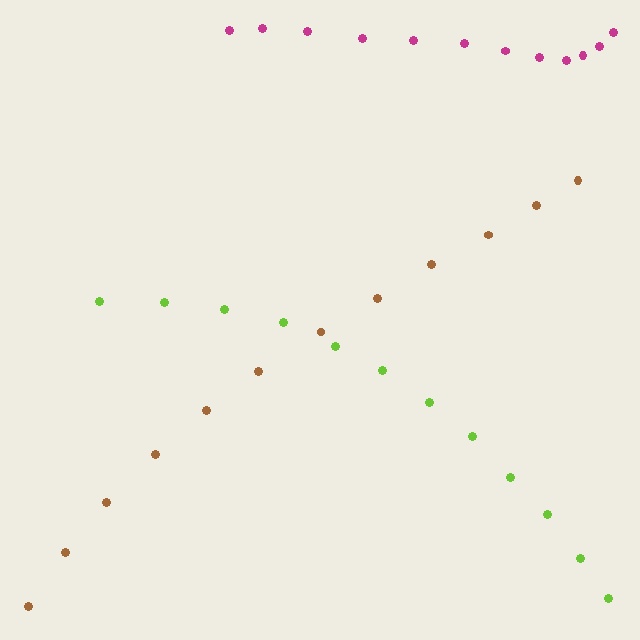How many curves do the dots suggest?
There are 3 distinct paths.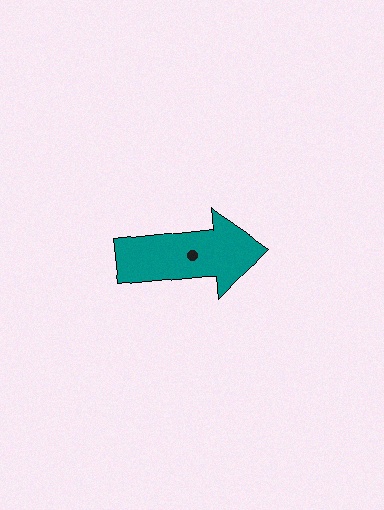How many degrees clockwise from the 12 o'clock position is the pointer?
Approximately 84 degrees.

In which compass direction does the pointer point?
East.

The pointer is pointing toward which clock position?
Roughly 3 o'clock.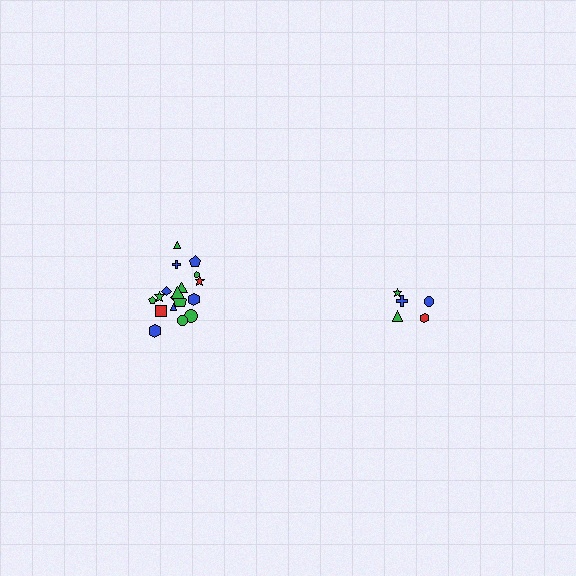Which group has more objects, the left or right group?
The left group.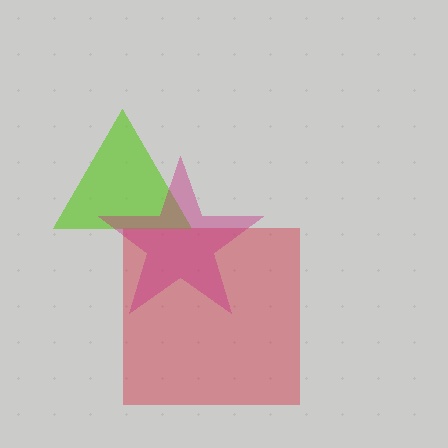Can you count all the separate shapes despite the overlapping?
Yes, there are 3 separate shapes.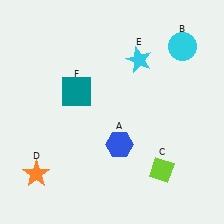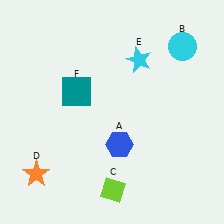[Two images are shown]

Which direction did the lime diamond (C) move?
The lime diamond (C) moved left.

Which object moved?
The lime diamond (C) moved left.